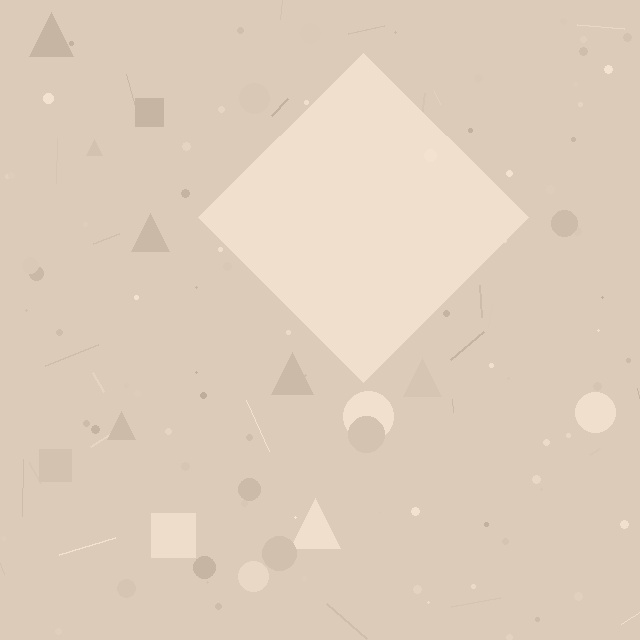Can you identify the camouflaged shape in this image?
The camouflaged shape is a diamond.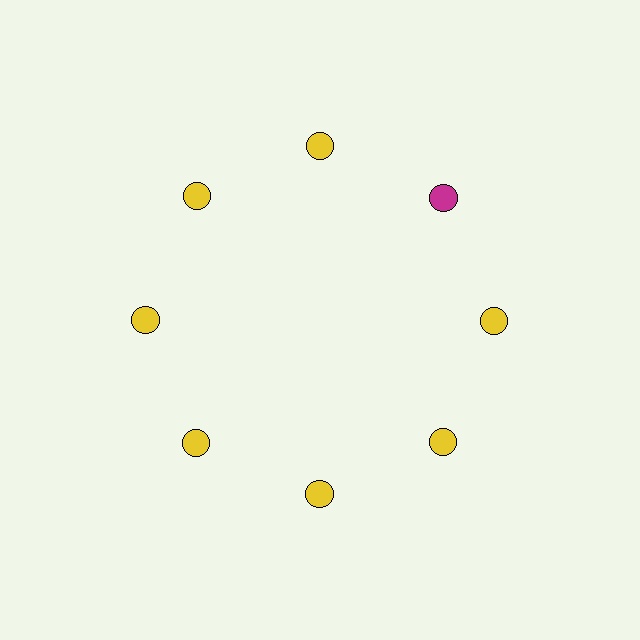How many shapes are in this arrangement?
There are 8 shapes arranged in a ring pattern.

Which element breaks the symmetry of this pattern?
The magenta circle at roughly the 2 o'clock position breaks the symmetry. All other shapes are yellow circles.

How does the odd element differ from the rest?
It has a different color: magenta instead of yellow.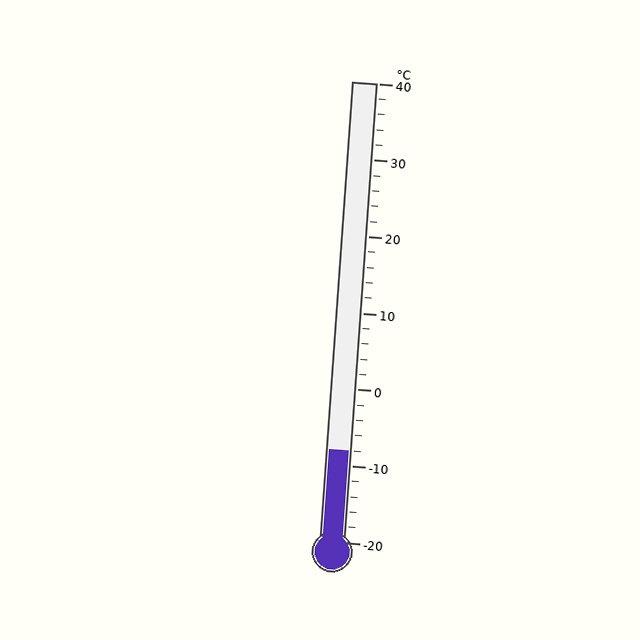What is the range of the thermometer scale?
The thermometer scale ranges from -20°C to 40°C.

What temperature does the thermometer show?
The thermometer shows approximately -8°C.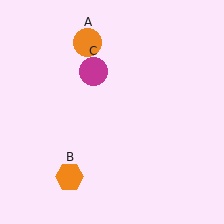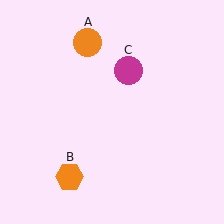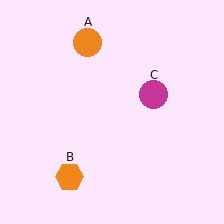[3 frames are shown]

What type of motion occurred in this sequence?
The magenta circle (object C) rotated clockwise around the center of the scene.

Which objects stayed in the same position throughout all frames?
Orange circle (object A) and orange hexagon (object B) remained stationary.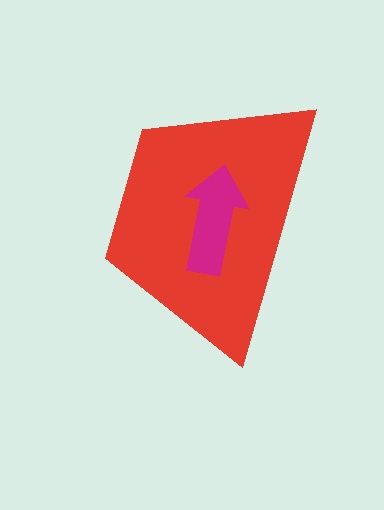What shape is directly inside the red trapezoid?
The magenta arrow.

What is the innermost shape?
The magenta arrow.